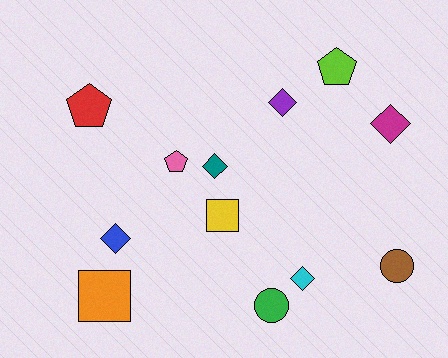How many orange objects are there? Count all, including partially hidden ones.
There is 1 orange object.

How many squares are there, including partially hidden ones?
There are 2 squares.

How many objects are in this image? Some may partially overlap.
There are 12 objects.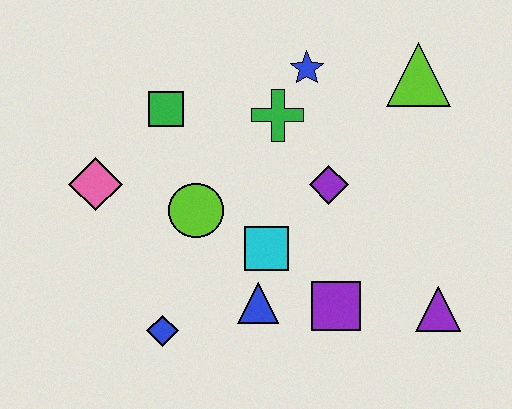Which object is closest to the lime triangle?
The blue star is closest to the lime triangle.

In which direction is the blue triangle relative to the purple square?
The blue triangle is to the left of the purple square.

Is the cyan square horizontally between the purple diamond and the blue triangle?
Yes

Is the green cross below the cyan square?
No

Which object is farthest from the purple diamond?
The pink diamond is farthest from the purple diamond.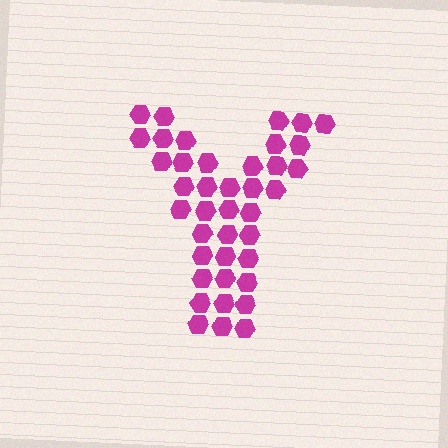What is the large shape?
The large shape is the letter Y.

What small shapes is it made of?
It is made of small hexagons.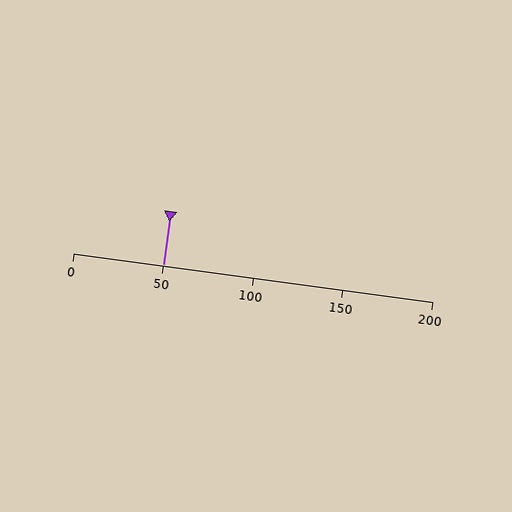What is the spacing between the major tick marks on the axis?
The major ticks are spaced 50 apart.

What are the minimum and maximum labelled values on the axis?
The axis runs from 0 to 200.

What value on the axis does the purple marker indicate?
The marker indicates approximately 50.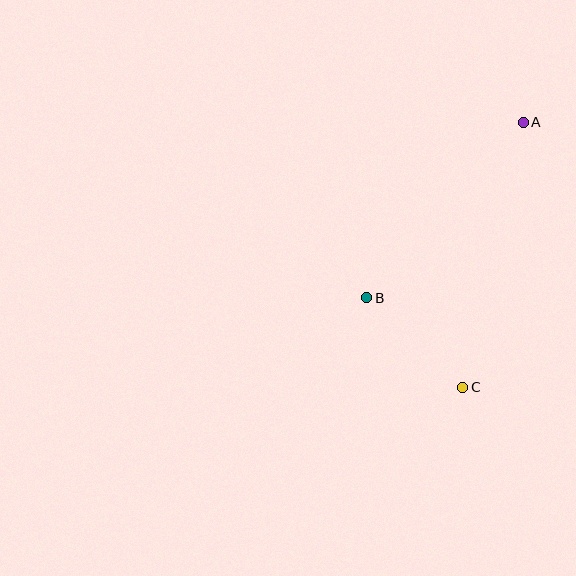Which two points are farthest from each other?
Points A and C are farthest from each other.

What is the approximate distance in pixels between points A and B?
The distance between A and B is approximately 235 pixels.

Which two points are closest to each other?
Points B and C are closest to each other.